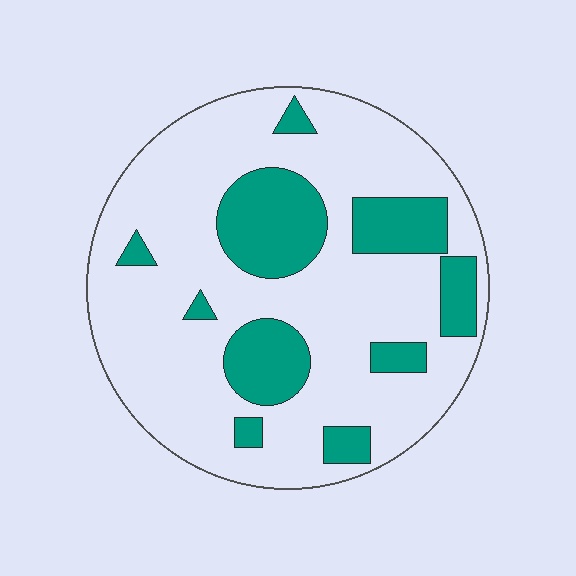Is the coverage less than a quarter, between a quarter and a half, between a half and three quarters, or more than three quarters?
Less than a quarter.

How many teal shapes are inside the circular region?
10.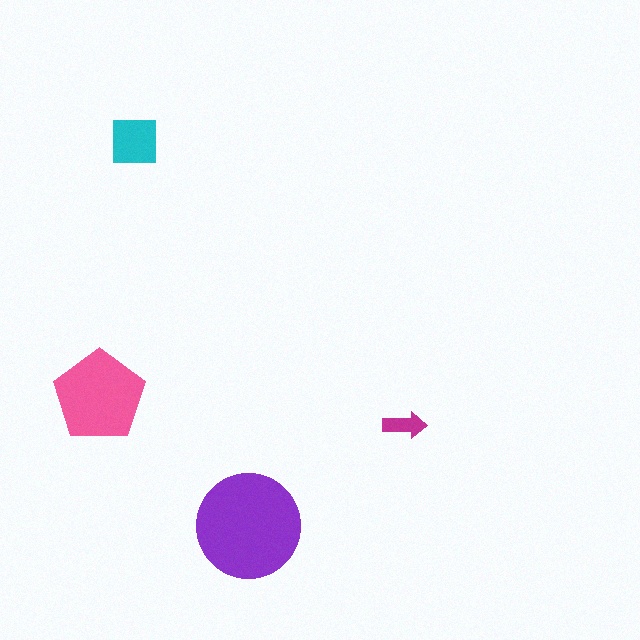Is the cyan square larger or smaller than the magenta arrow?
Larger.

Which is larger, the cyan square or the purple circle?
The purple circle.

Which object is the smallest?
The magenta arrow.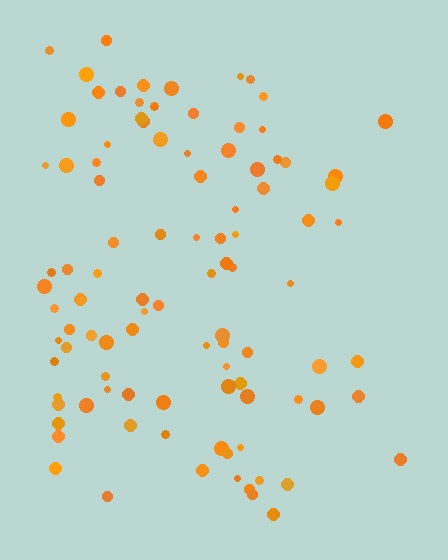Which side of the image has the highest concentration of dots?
The left.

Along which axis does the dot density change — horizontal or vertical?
Horizontal.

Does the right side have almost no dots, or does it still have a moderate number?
Still a moderate number, just noticeably fewer than the left.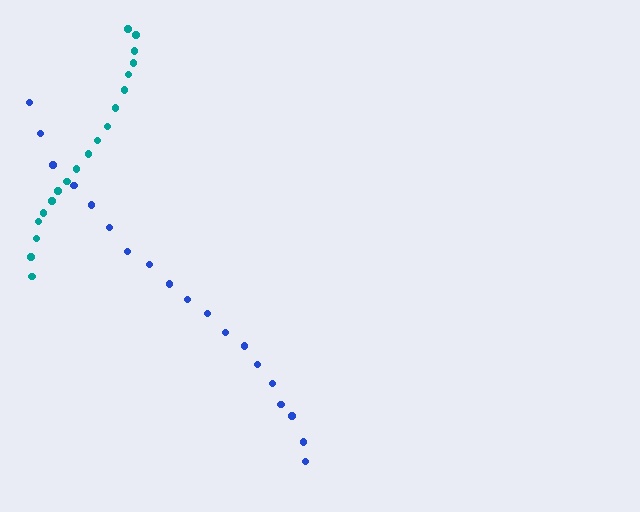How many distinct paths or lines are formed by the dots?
There are 2 distinct paths.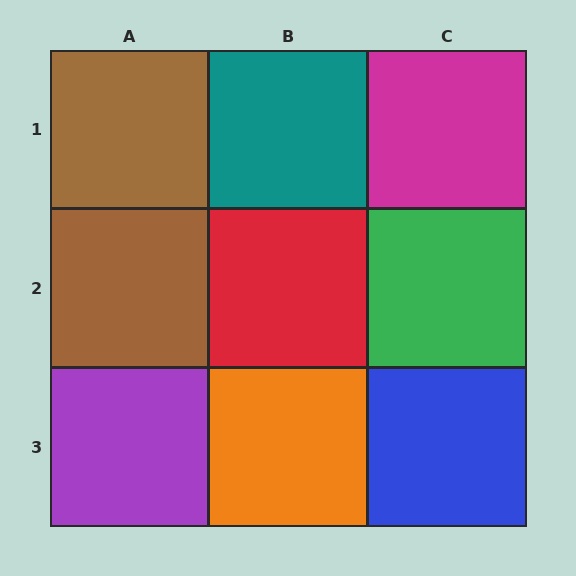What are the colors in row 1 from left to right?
Brown, teal, magenta.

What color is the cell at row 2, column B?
Red.